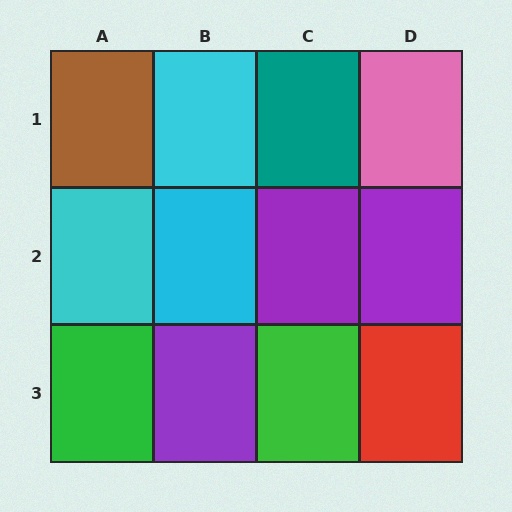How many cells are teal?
1 cell is teal.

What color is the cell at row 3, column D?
Red.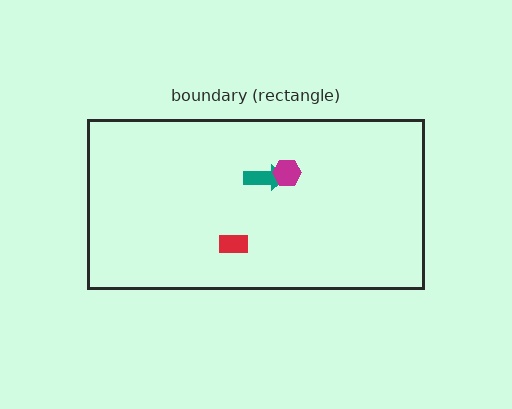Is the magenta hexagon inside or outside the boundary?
Inside.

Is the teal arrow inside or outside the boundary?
Inside.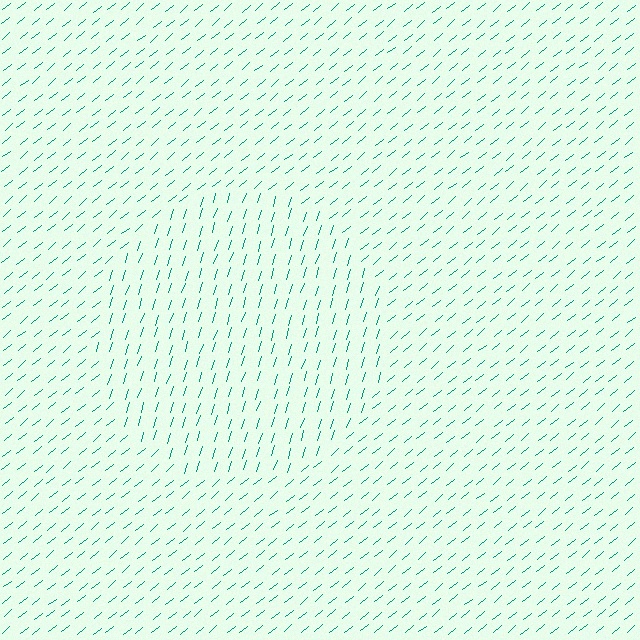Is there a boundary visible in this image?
Yes, there is a texture boundary formed by a change in line orientation.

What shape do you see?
I see a circle.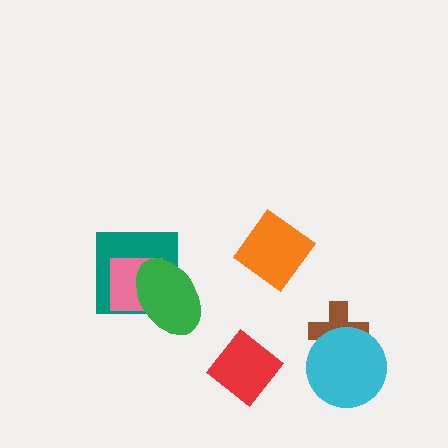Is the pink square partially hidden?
Yes, it is partially covered by another shape.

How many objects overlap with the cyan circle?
1 object overlaps with the cyan circle.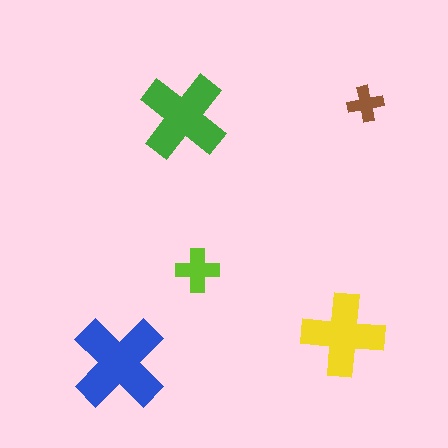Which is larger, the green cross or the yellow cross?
The green one.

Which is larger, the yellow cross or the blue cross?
The blue one.